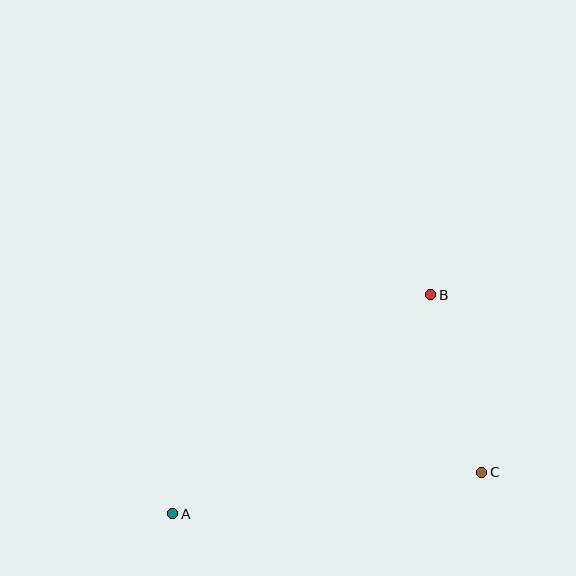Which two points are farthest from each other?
Points A and B are farthest from each other.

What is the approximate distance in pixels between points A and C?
The distance between A and C is approximately 312 pixels.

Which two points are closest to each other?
Points B and C are closest to each other.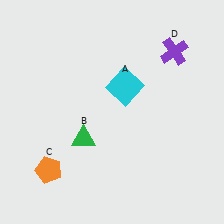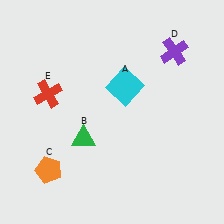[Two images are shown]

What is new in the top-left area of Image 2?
A red cross (E) was added in the top-left area of Image 2.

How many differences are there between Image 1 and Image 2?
There is 1 difference between the two images.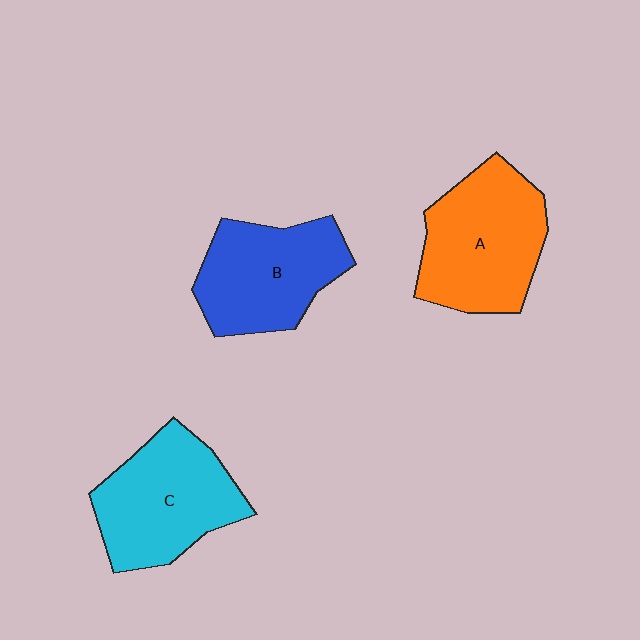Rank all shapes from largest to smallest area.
From largest to smallest: A (orange), C (cyan), B (blue).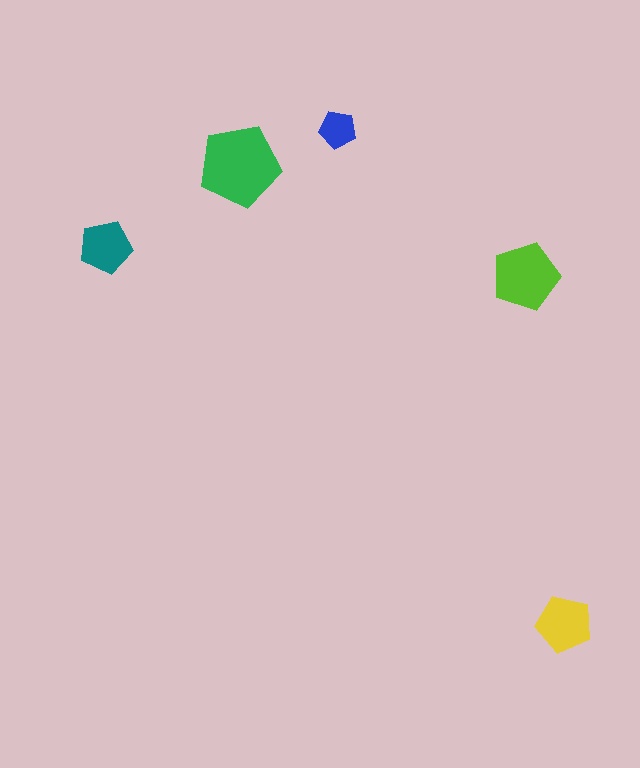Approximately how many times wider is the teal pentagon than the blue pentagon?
About 1.5 times wider.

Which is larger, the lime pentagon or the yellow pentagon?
The lime one.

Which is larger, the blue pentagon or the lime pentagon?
The lime one.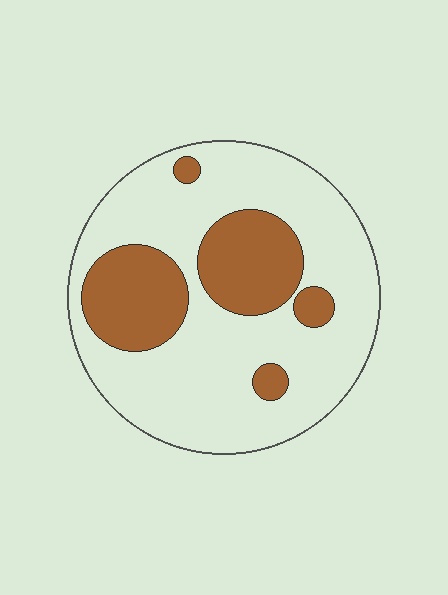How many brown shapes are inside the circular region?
5.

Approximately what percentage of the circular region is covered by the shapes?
Approximately 25%.